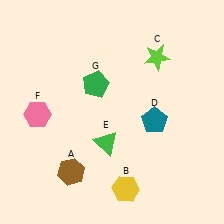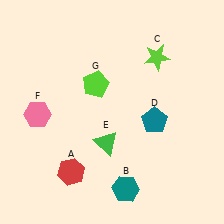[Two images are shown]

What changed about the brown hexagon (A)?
In Image 1, A is brown. In Image 2, it changed to red.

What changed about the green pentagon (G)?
In Image 1, G is green. In Image 2, it changed to lime.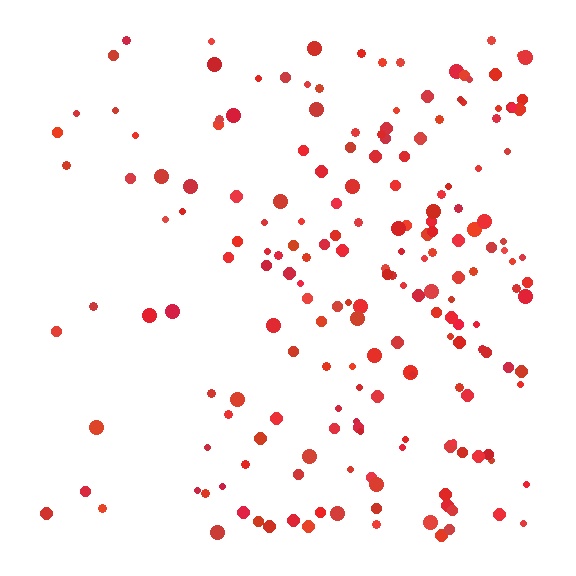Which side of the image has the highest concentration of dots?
The right.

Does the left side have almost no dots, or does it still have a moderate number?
Still a moderate number, just noticeably fewer than the right.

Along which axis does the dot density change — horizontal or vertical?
Horizontal.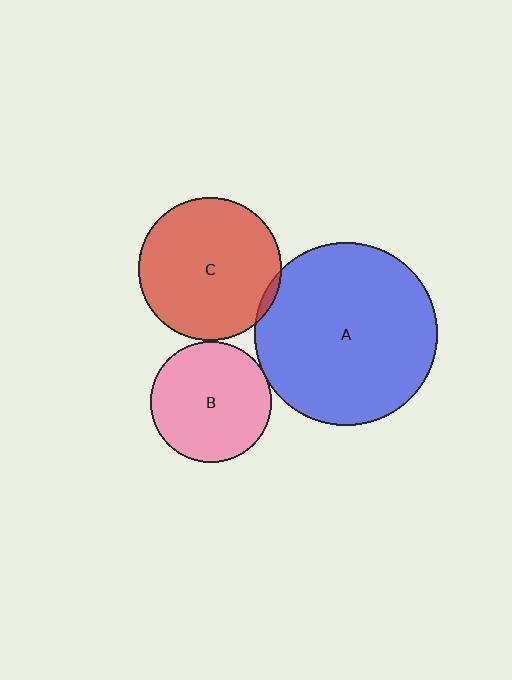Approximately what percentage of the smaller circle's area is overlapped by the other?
Approximately 5%.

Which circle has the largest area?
Circle A (blue).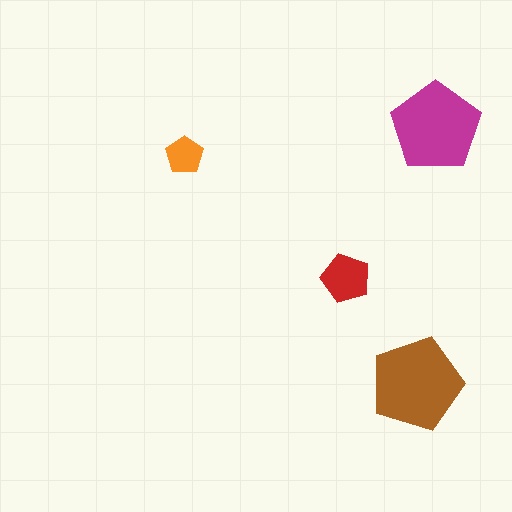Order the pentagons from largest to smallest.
the brown one, the magenta one, the red one, the orange one.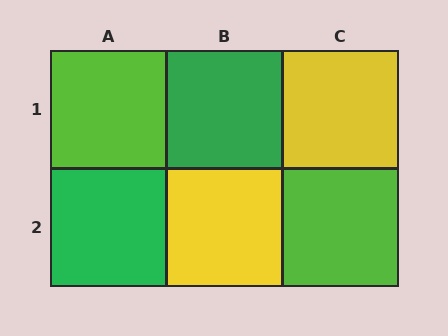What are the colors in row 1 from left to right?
Lime, green, yellow.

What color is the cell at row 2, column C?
Lime.